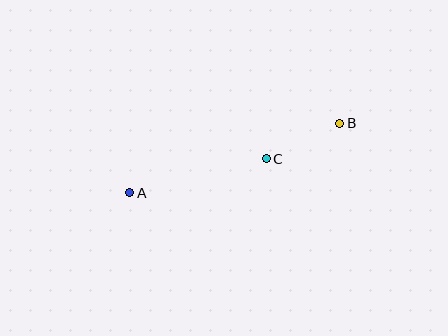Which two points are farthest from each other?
Points A and B are farthest from each other.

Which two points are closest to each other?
Points B and C are closest to each other.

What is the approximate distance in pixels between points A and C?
The distance between A and C is approximately 141 pixels.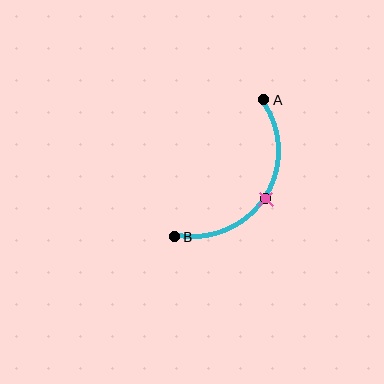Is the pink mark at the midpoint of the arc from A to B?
Yes. The pink mark lies on the arc at equal arc-length from both A and B — it is the arc midpoint.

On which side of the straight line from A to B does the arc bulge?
The arc bulges to the right of the straight line connecting A and B.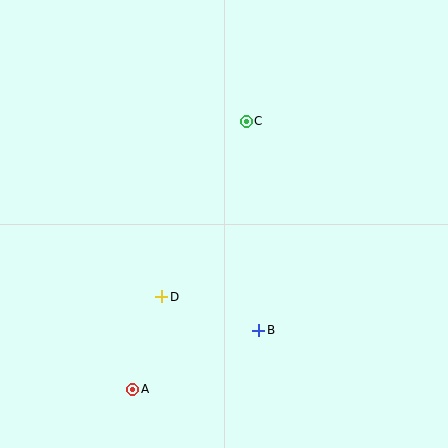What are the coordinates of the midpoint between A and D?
The midpoint between A and D is at (147, 343).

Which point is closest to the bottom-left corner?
Point A is closest to the bottom-left corner.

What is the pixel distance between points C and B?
The distance between C and B is 209 pixels.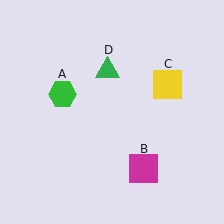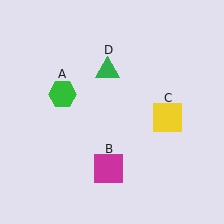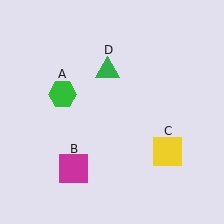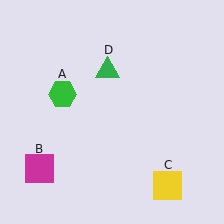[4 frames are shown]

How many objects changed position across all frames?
2 objects changed position: magenta square (object B), yellow square (object C).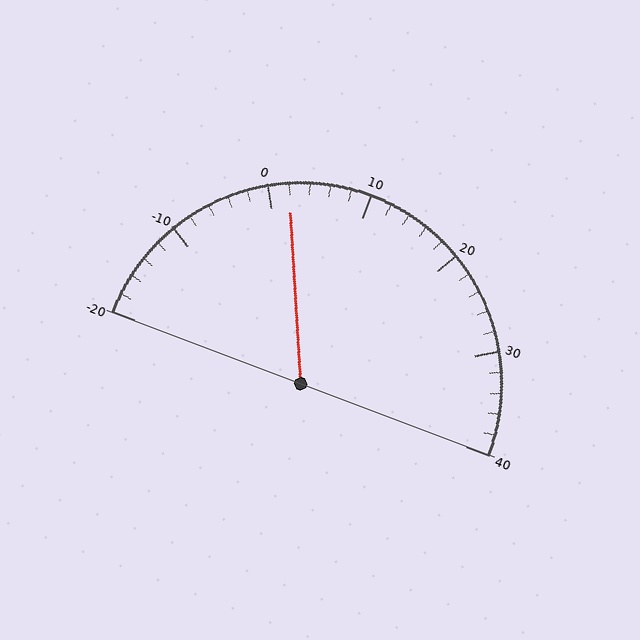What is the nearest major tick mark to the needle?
The nearest major tick mark is 0.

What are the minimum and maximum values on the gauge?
The gauge ranges from -20 to 40.